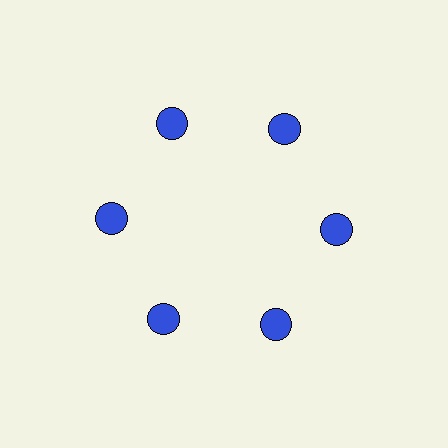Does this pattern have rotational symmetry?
Yes, this pattern has 6-fold rotational symmetry. It looks the same after rotating 60 degrees around the center.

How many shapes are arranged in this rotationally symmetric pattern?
There are 6 shapes, arranged in 6 groups of 1.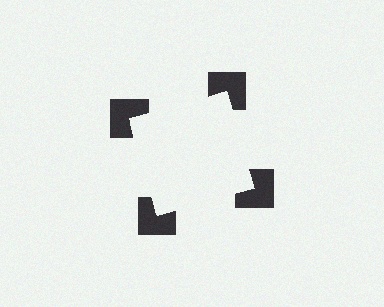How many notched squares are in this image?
There are 4 — one at each vertex of the illusory square.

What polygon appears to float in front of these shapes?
An illusory square — its edges are inferred from the aligned wedge cuts in the notched squares, not physically drawn.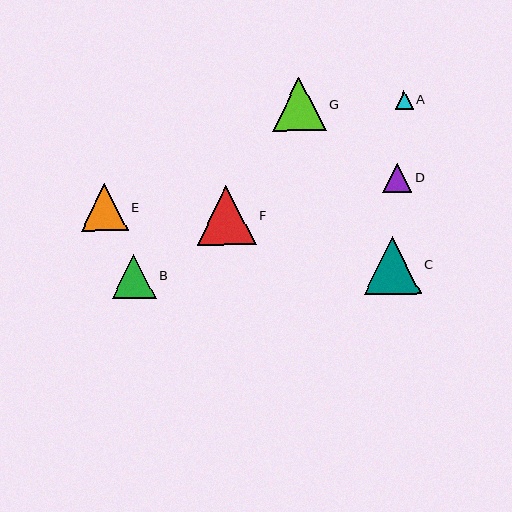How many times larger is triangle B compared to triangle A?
Triangle B is approximately 2.4 times the size of triangle A.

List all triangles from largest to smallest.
From largest to smallest: F, C, G, E, B, D, A.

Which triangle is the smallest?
Triangle A is the smallest with a size of approximately 18 pixels.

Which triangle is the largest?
Triangle F is the largest with a size of approximately 59 pixels.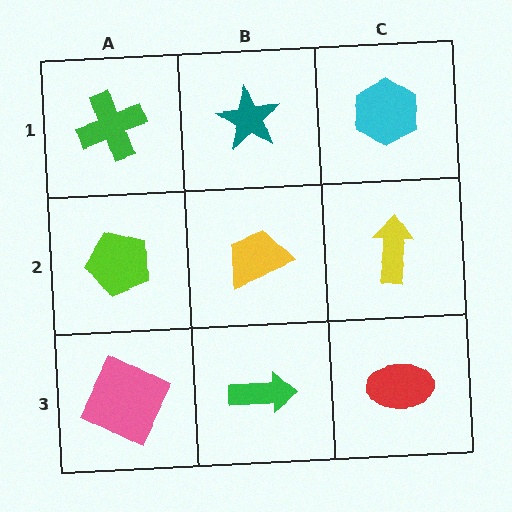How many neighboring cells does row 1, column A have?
2.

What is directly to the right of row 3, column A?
A green arrow.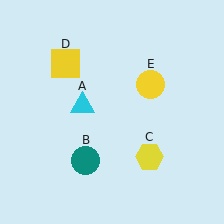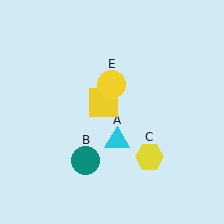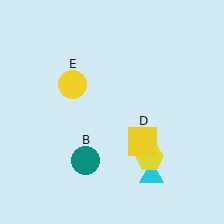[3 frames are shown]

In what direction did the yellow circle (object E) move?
The yellow circle (object E) moved left.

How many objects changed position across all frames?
3 objects changed position: cyan triangle (object A), yellow square (object D), yellow circle (object E).